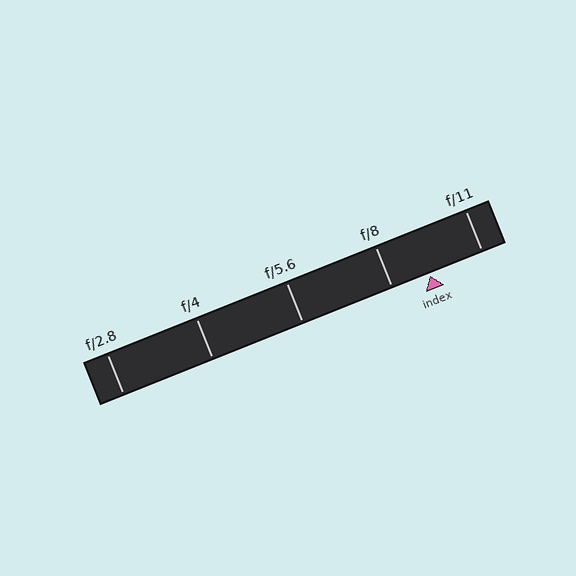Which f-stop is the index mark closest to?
The index mark is closest to f/8.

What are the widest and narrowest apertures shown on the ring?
The widest aperture shown is f/2.8 and the narrowest is f/11.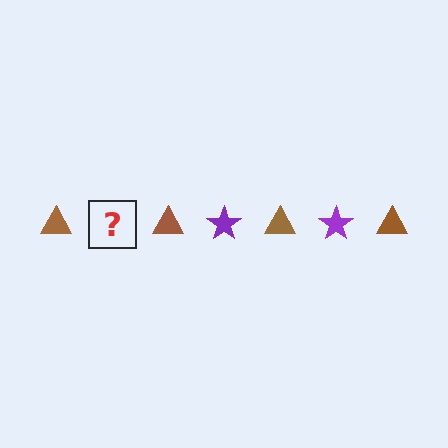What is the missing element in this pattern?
The missing element is a purple star.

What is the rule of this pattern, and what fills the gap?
The rule is that the pattern alternates between brown triangle and purple star. The gap should be filled with a purple star.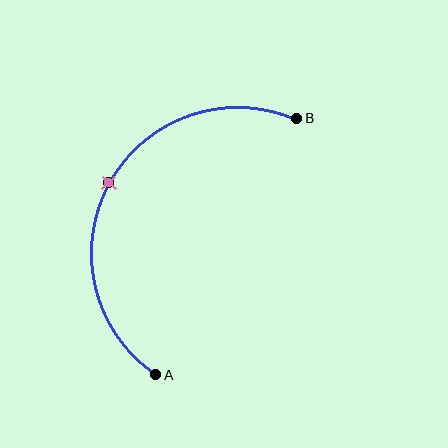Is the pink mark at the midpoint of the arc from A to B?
Yes. The pink mark lies on the arc at equal arc-length from both A and B — it is the arc midpoint.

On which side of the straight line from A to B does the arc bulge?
The arc bulges to the left of the straight line connecting A and B.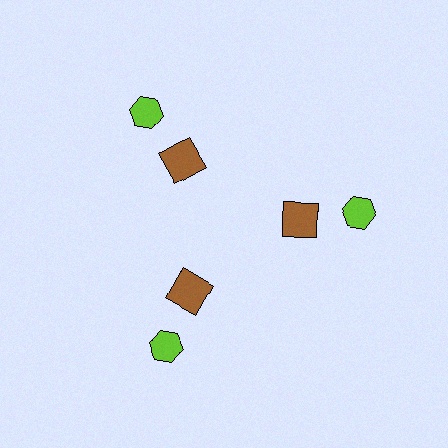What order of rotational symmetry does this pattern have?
This pattern has 3-fold rotational symmetry.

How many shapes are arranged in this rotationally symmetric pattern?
There are 6 shapes, arranged in 3 groups of 2.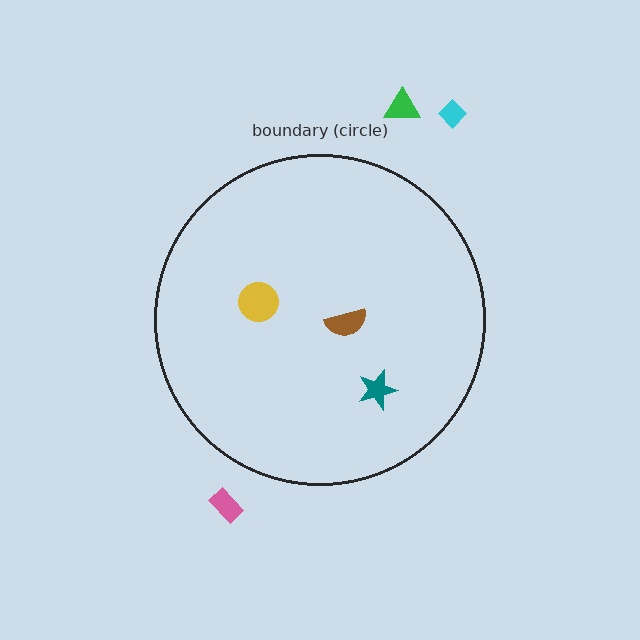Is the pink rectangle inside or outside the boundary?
Outside.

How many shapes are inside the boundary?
3 inside, 3 outside.